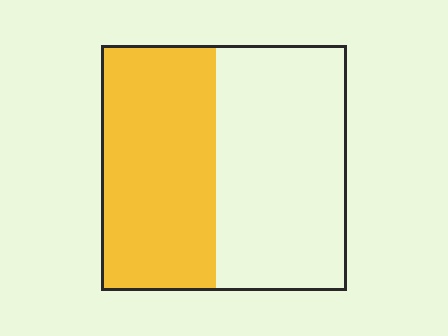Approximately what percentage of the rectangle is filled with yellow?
Approximately 45%.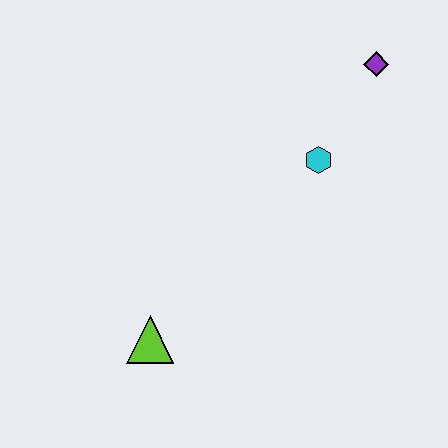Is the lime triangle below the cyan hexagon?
Yes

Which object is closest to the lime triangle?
The cyan hexagon is closest to the lime triangle.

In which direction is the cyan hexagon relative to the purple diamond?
The cyan hexagon is below the purple diamond.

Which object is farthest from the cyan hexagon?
The lime triangle is farthest from the cyan hexagon.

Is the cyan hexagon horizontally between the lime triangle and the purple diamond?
Yes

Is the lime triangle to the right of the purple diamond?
No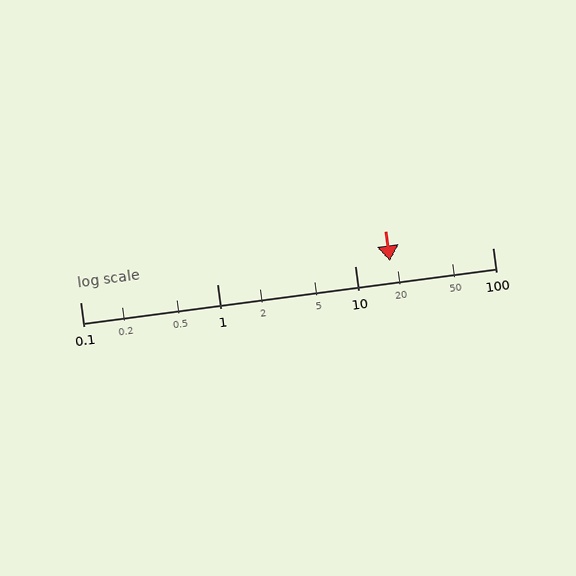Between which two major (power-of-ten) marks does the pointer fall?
The pointer is between 10 and 100.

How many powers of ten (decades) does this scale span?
The scale spans 3 decades, from 0.1 to 100.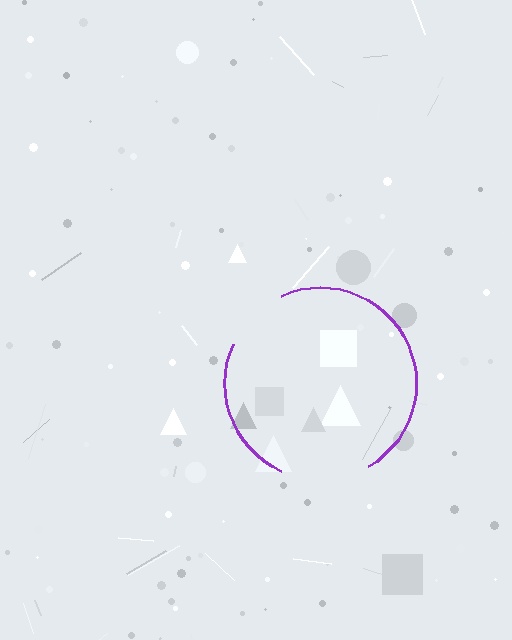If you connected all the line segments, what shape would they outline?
They would outline a circle.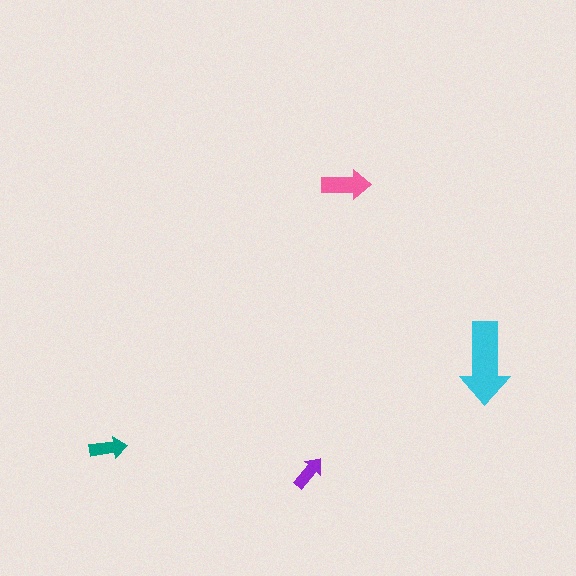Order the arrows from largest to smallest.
the cyan one, the pink one, the teal one, the purple one.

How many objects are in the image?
There are 4 objects in the image.